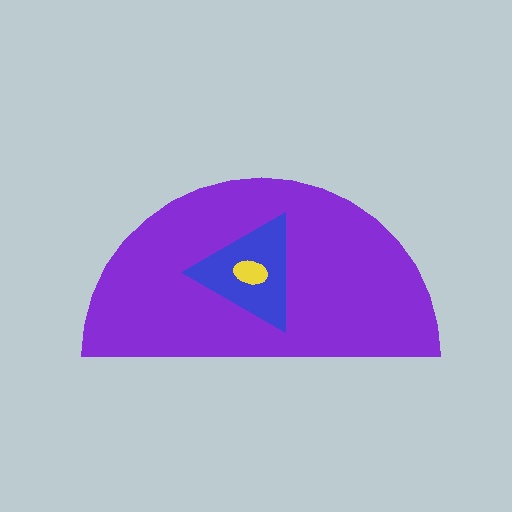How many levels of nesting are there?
3.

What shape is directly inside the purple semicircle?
The blue triangle.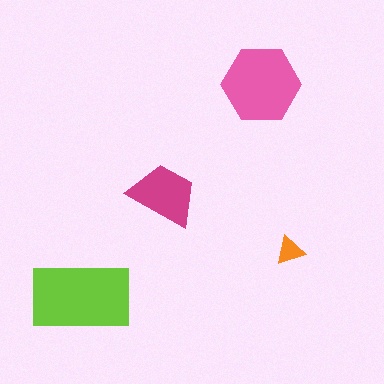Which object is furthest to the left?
The lime rectangle is leftmost.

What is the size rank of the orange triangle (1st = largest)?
4th.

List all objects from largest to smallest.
The lime rectangle, the pink hexagon, the magenta trapezoid, the orange triangle.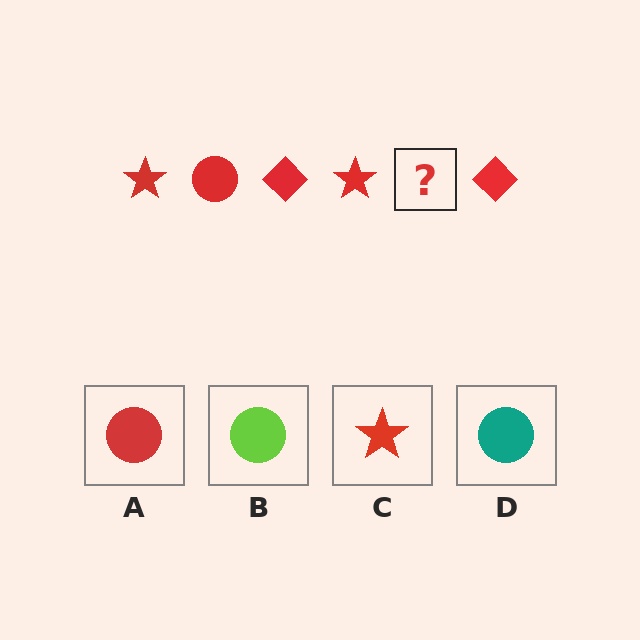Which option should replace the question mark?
Option A.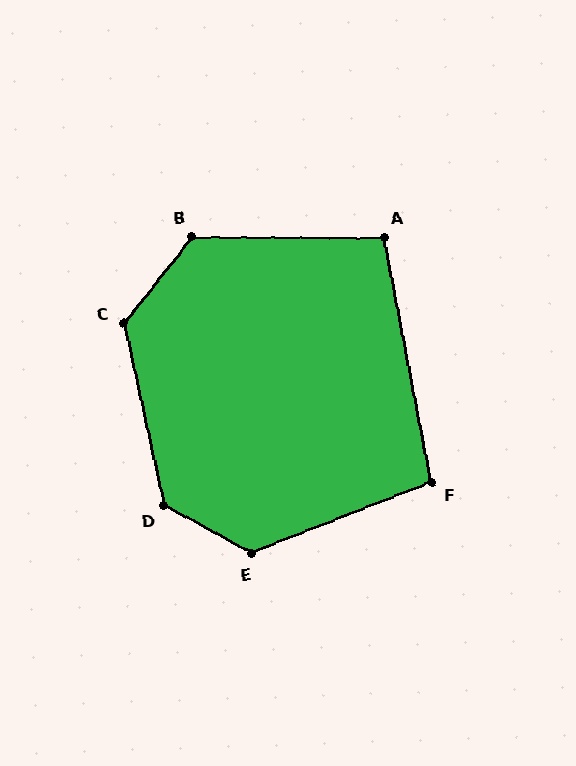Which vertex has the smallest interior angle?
F, at approximately 101 degrees.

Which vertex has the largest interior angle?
D, at approximately 131 degrees.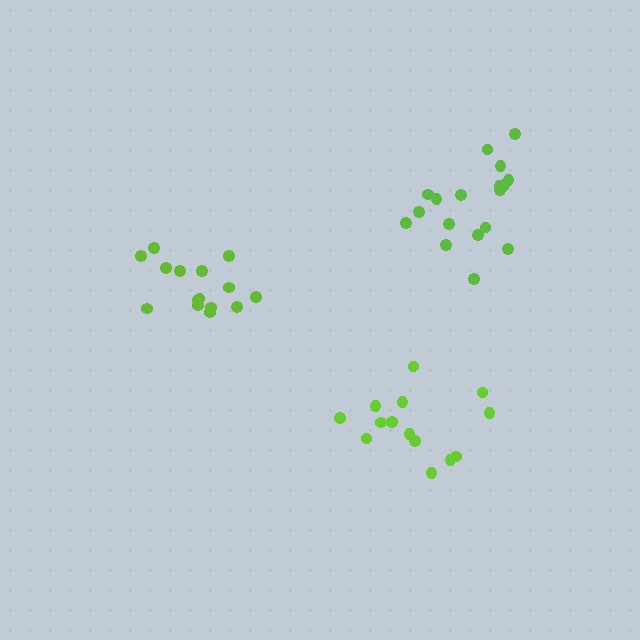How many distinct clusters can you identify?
There are 3 distinct clusters.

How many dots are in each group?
Group 1: 18 dots, Group 2: 15 dots, Group 3: 14 dots (47 total).